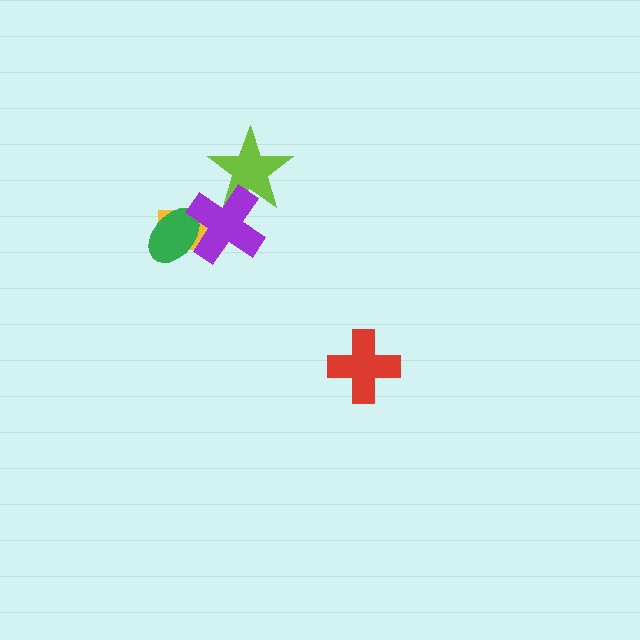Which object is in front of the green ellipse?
The purple cross is in front of the green ellipse.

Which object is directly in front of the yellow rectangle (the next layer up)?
The green ellipse is directly in front of the yellow rectangle.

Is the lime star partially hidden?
Yes, it is partially covered by another shape.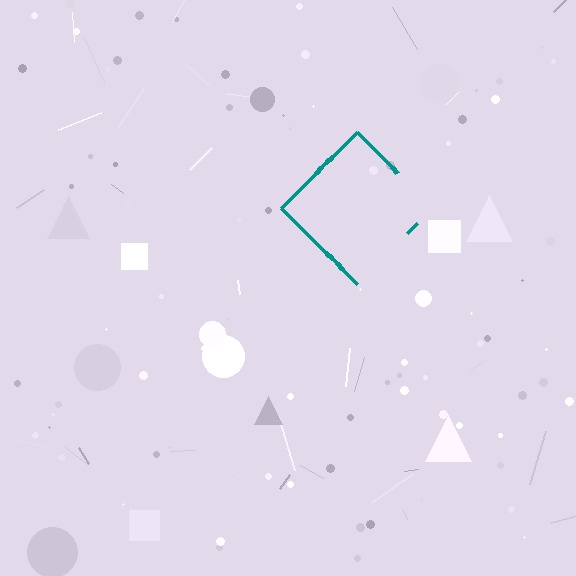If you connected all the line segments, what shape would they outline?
They would outline a diamond.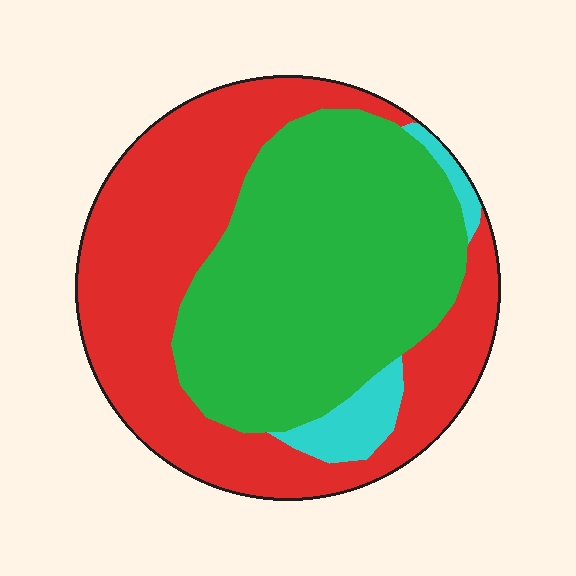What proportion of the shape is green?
Green covers 47% of the shape.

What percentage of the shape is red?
Red covers 47% of the shape.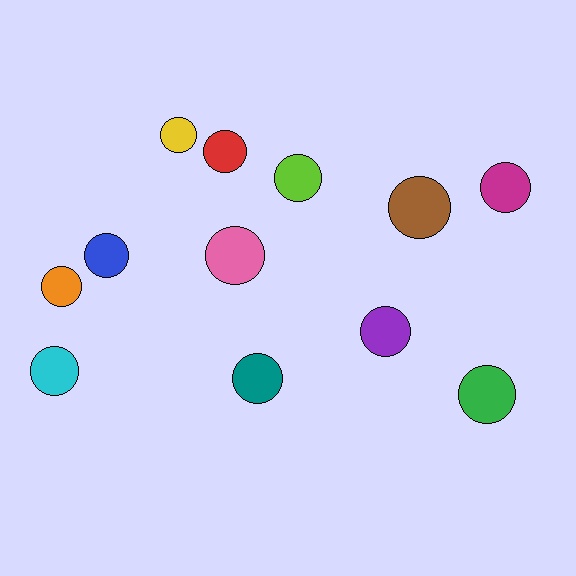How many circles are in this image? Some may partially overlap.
There are 12 circles.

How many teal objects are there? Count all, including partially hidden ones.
There is 1 teal object.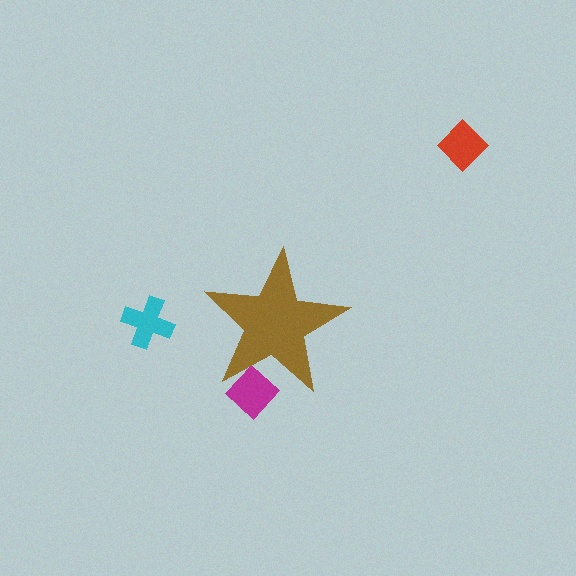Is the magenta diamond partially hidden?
Yes, the magenta diamond is partially hidden behind the brown star.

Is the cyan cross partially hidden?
No, the cyan cross is fully visible.